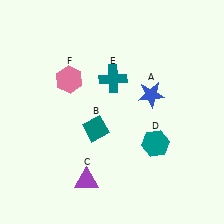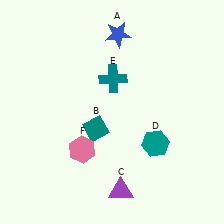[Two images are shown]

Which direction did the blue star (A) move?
The blue star (A) moved up.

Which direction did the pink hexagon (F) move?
The pink hexagon (F) moved down.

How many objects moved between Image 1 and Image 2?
3 objects moved between the two images.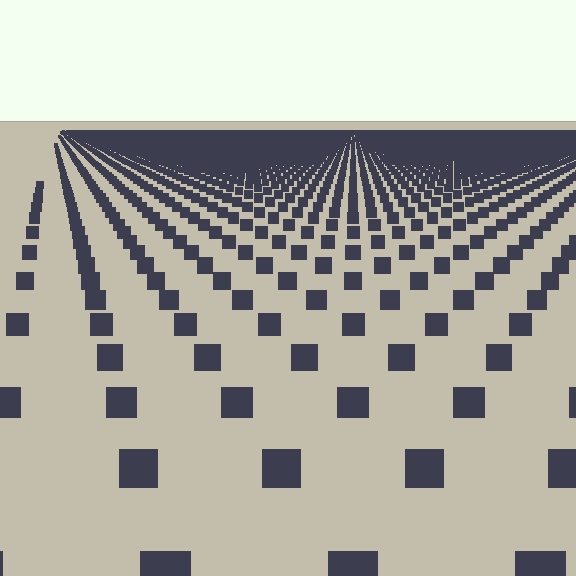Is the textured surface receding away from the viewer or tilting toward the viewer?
The surface is receding away from the viewer. Texture elements get smaller and denser toward the top.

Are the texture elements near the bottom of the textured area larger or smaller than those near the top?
Larger. Near the bottom, elements are closer to the viewer and appear at a bigger on-screen size.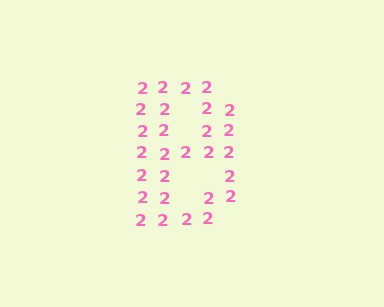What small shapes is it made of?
It is made of small digit 2's.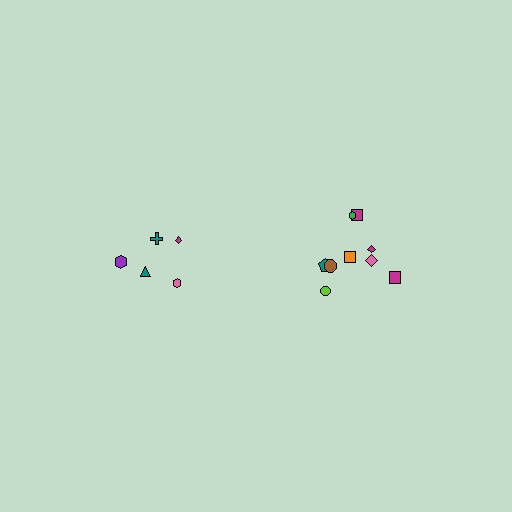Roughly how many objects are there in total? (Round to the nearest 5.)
Roughly 15 objects in total.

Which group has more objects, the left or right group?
The right group.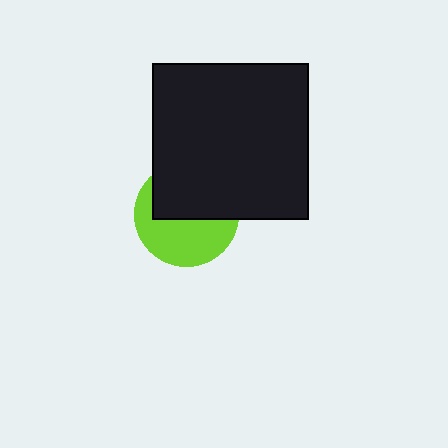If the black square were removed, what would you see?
You would see the complete lime circle.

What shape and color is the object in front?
The object in front is a black square.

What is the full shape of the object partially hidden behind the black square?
The partially hidden object is a lime circle.